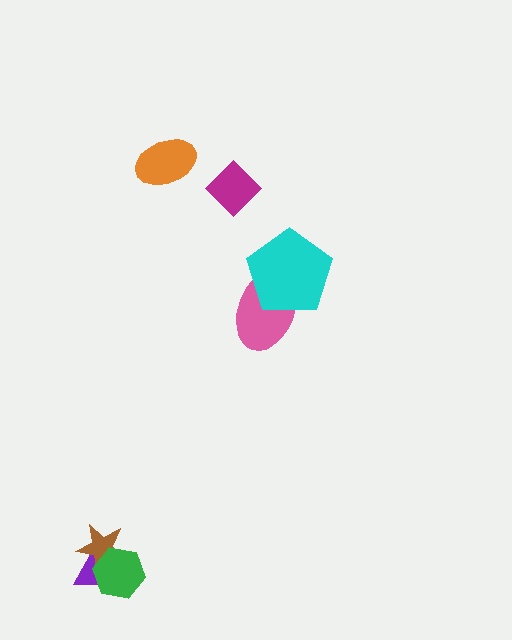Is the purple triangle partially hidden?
Yes, it is partially covered by another shape.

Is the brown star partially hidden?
Yes, it is partially covered by another shape.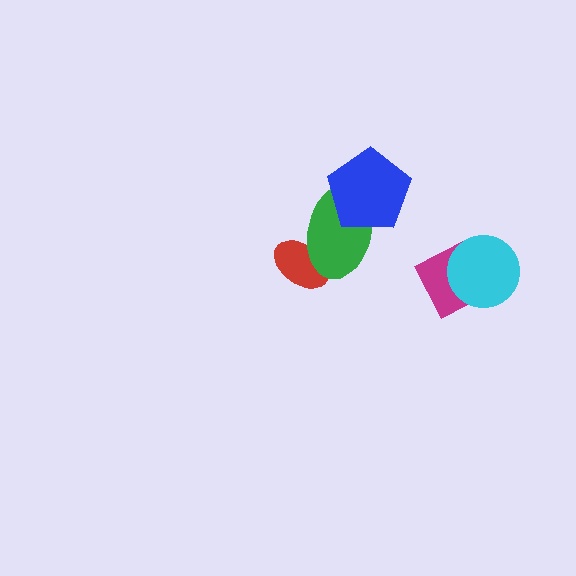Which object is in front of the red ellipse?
The green ellipse is in front of the red ellipse.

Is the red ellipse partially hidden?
Yes, it is partially covered by another shape.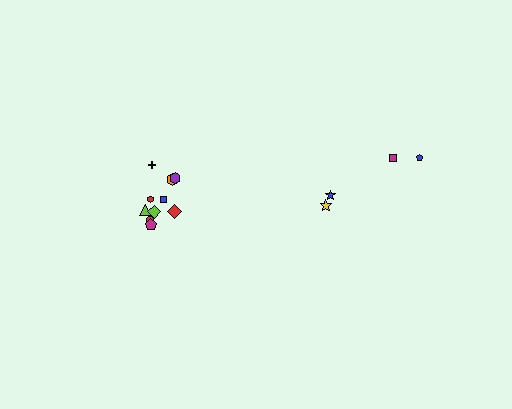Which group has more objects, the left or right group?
The left group.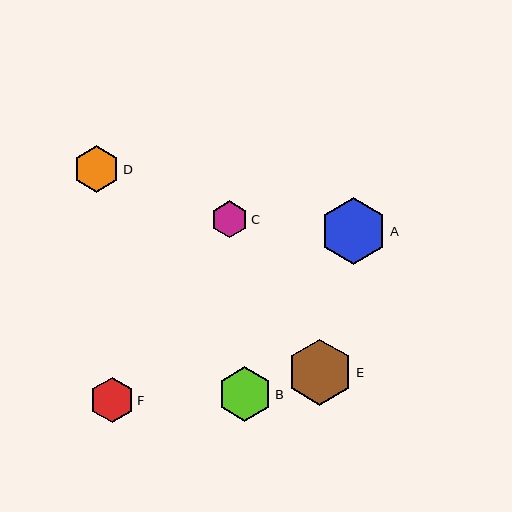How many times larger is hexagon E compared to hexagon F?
Hexagon E is approximately 1.5 times the size of hexagon F.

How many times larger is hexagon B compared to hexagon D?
Hexagon B is approximately 1.2 times the size of hexagon D.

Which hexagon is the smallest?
Hexagon C is the smallest with a size of approximately 37 pixels.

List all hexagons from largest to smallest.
From largest to smallest: A, E, B, D, F, C.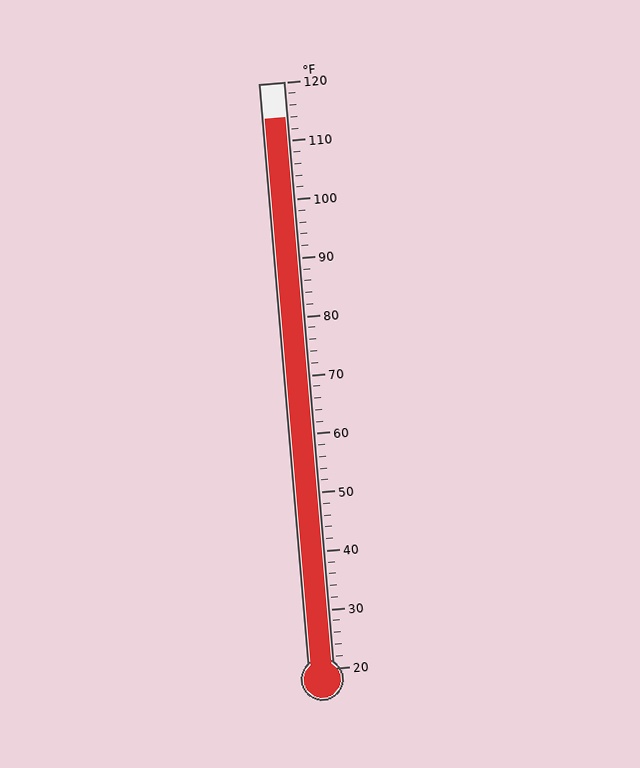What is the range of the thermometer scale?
The thermometer scale ranges from 20°F to 120°F.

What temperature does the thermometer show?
The thermometer shows approximately 114°F.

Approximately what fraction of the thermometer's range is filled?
The thermometer is filled to approximately 95% of its range.